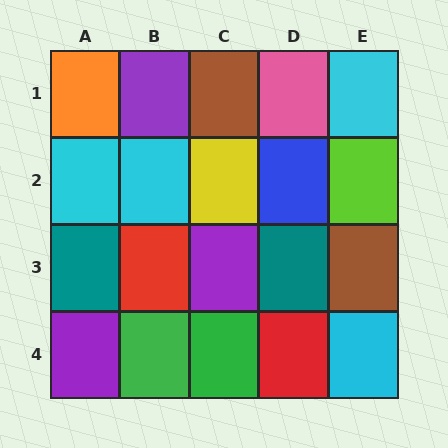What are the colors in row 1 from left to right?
Orange, purple, brown, pink, cyan.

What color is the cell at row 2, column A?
Cyan.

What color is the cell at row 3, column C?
Purple.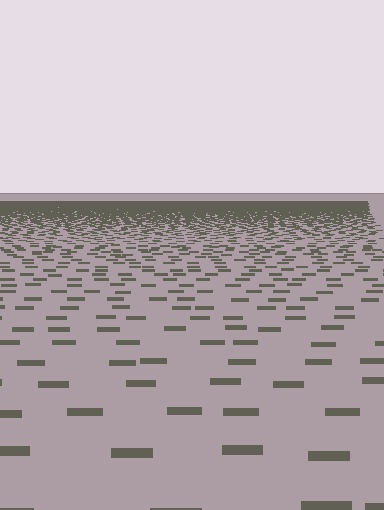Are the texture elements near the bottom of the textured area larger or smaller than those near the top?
Larger. Near the bottom, elements are closer to the viewer and appear at a bigger on-screen size.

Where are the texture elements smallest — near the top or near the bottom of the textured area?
Near the top.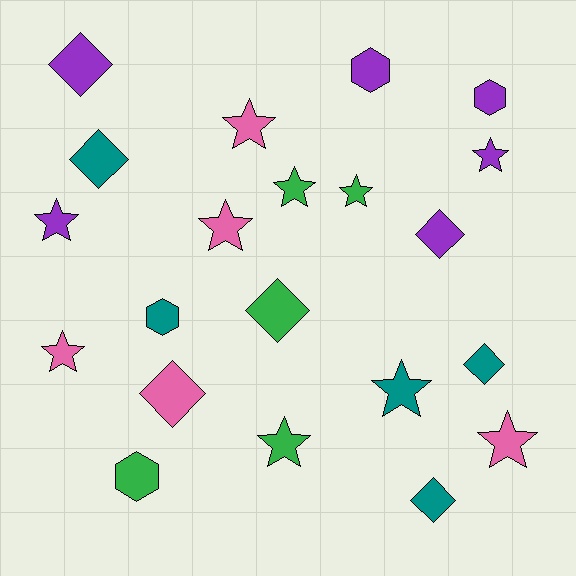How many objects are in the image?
There are 21 objects.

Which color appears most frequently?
Purple, with 6 objects.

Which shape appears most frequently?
Star, with 10 objects.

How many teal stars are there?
There is 1 teal star.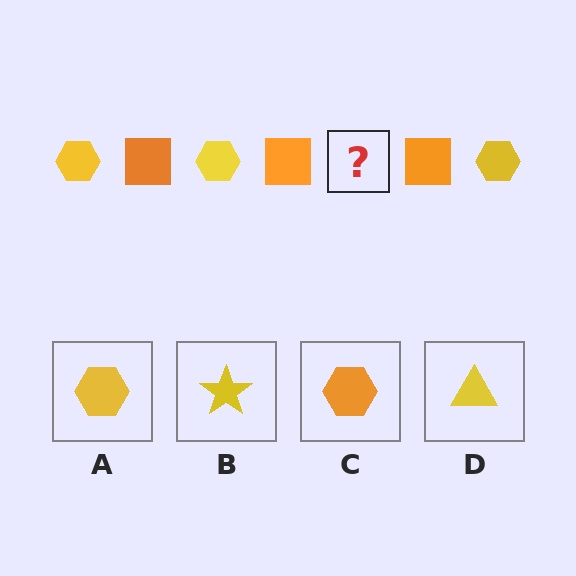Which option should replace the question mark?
Option A.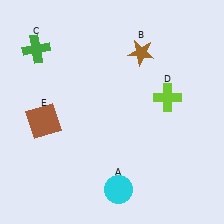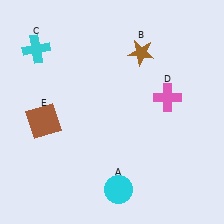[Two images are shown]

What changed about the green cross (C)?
In Image 1, C is green. In Image 2, it changed to cyan.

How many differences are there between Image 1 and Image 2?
There are 2 differences between the two images.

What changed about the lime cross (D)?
In Image 1, D is lime. In Image 2, it changed to pink.